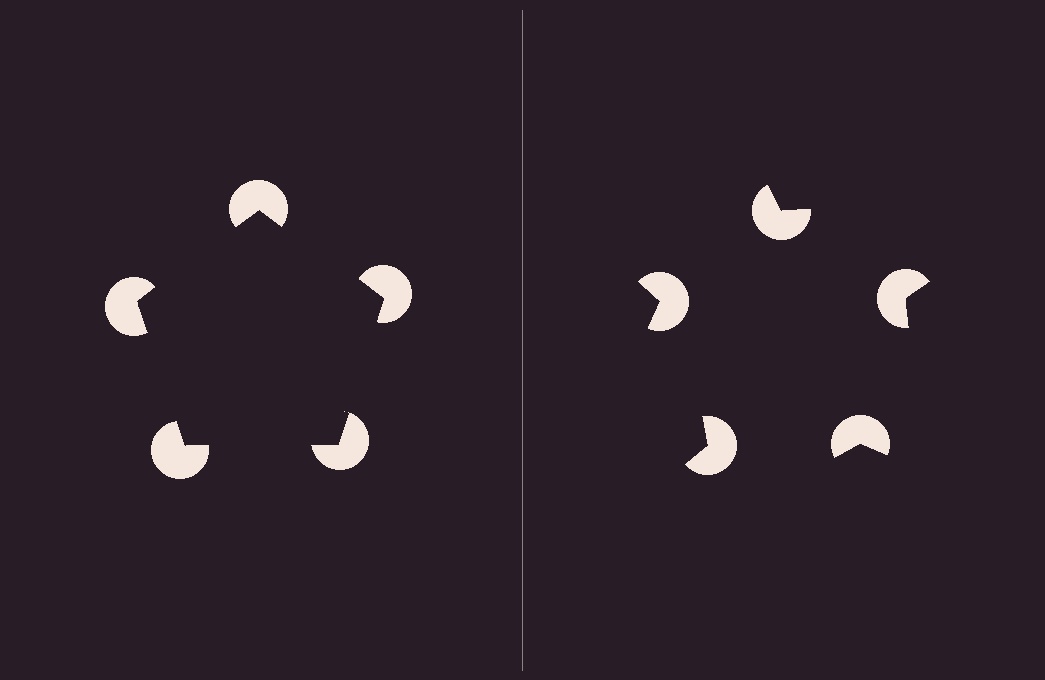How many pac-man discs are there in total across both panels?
10 — 5 on each side.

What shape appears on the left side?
An illusory pentagon.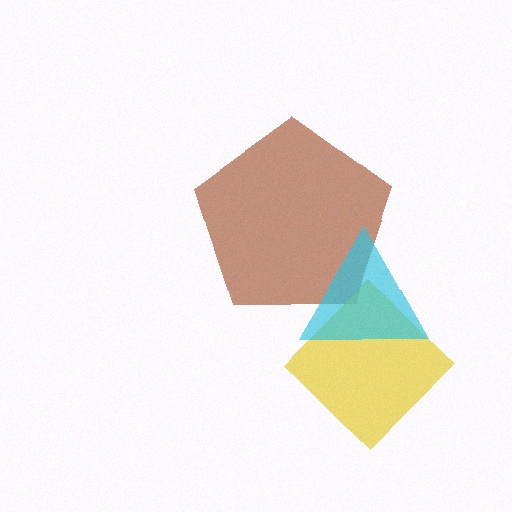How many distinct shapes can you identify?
There are 3 distinct shapes: a brown pentagon, a yellow diamond, a cyan triangle.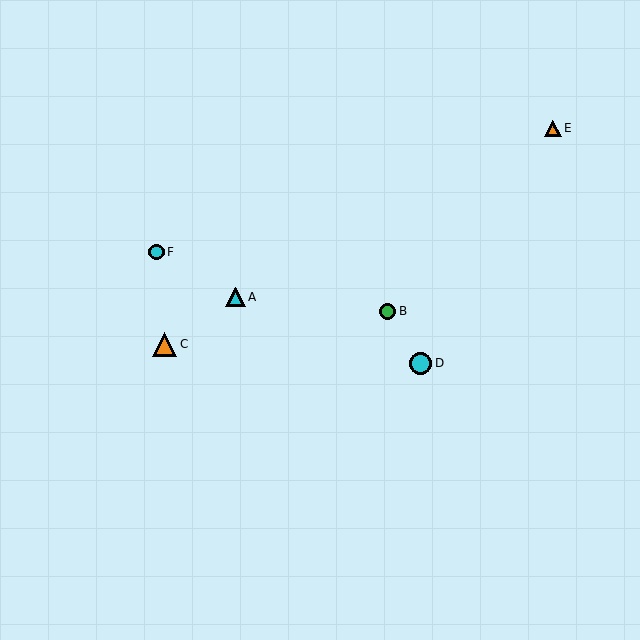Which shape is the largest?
The orange triangle (labeled C) is the largest.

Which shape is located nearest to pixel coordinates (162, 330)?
The orange triangle (labeled C) at (165, 344) is nearest to that location.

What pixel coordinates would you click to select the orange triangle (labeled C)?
Click at (165, 344) to select the orange triangle C.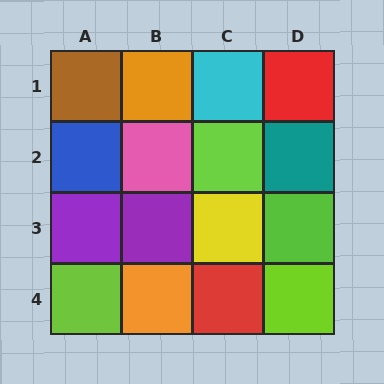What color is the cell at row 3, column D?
Lime.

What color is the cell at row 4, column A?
Lime.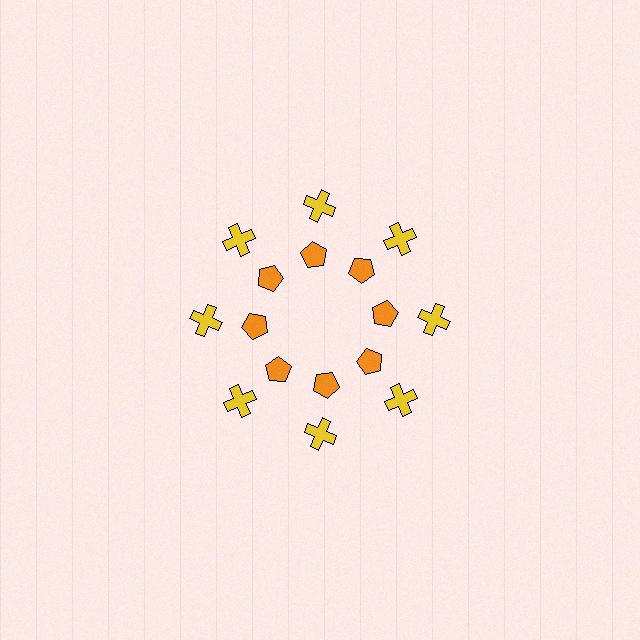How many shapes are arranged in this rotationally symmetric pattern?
There are 16 shapes, arranged in 8 groups of 2.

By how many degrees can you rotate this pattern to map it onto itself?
The pattern maps onto itself every 45 degrees of rotation.